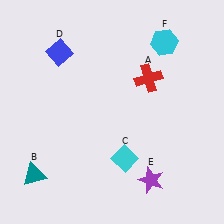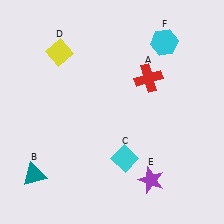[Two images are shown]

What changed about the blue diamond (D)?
In Image 1, D is blue. In Image 2, it changed to yellow.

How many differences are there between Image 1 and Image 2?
There is 1 difference between the two images.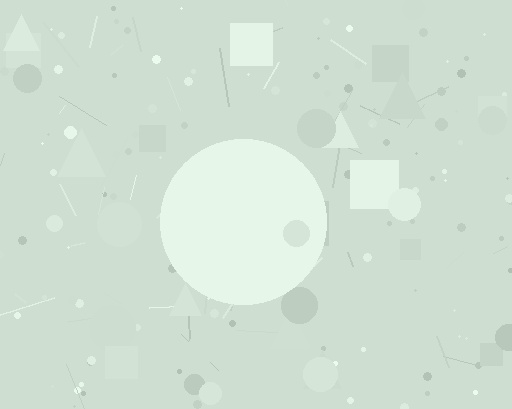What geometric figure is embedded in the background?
A circle is embedded in the background.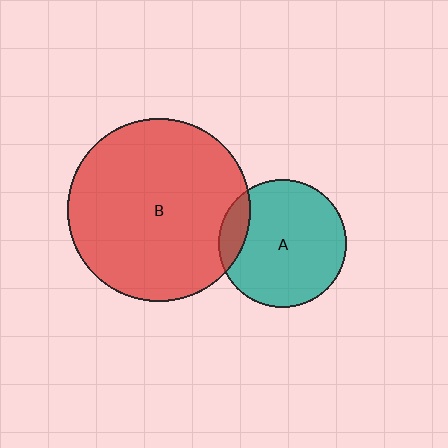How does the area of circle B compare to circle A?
Approximately 2.0 times.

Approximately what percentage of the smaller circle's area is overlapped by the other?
Approximately 10%.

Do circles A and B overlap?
Yes.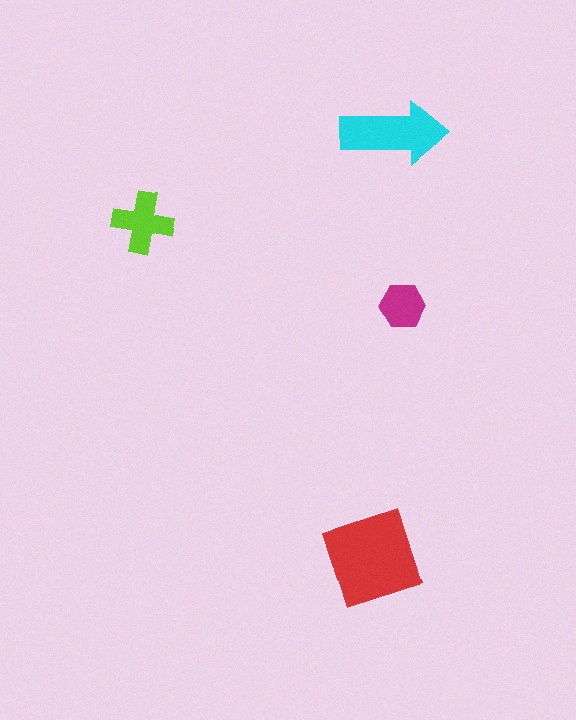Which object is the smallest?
The magenta hexagon.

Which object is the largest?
The red diamond.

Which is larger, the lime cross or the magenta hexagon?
The lime cross.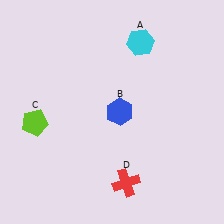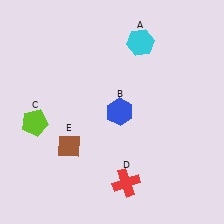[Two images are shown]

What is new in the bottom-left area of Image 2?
A brown diamond (E) was added in the bottom-left area of Image 2.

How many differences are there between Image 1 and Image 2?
There is 1 difference between the two images.